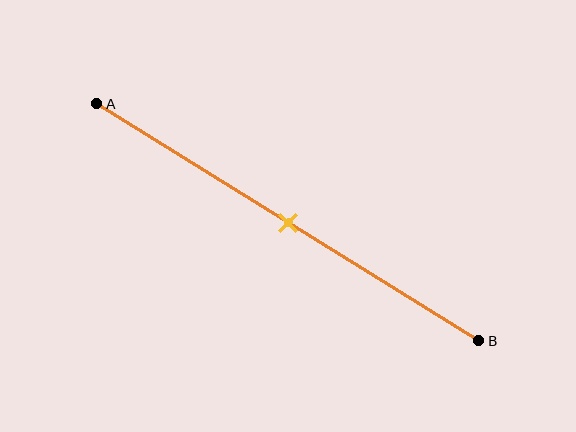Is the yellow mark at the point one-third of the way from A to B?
No, the mark is at about 50% from A, not at the 33% one-third point.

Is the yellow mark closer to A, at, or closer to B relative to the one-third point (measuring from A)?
The yellow mark is closer to point B than the one-third point of segment AB.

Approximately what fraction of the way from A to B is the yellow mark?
The yellow mark is approximately 50% of the way from A to B.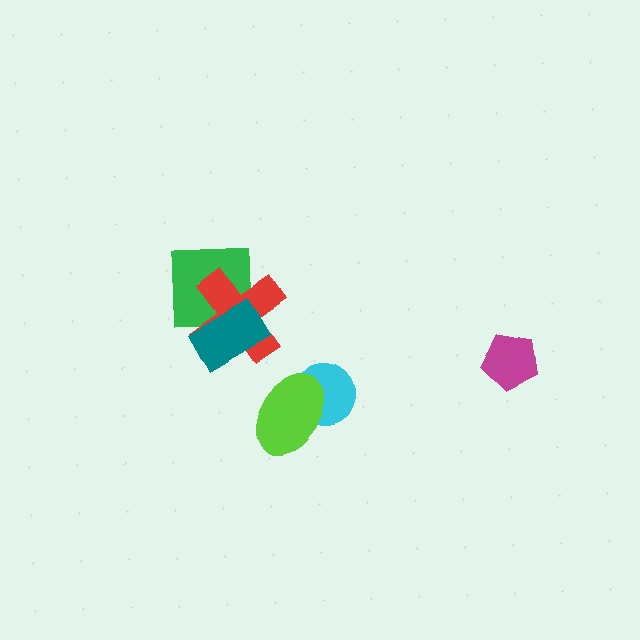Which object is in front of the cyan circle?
The lime ellipse is in front of the cyan circle.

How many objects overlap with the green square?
2 objects overlap with the green square.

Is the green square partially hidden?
Yes, it is partially covered by another shape.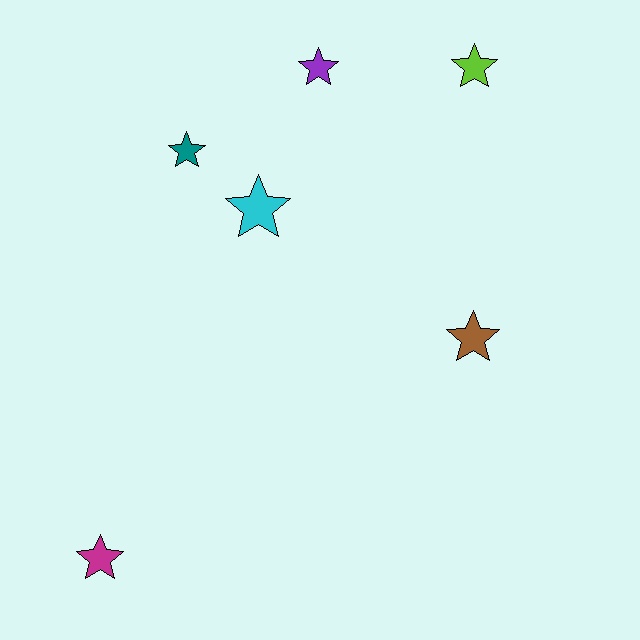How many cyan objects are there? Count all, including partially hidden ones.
There is 1 cyan object.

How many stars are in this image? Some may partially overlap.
There are 6 stars.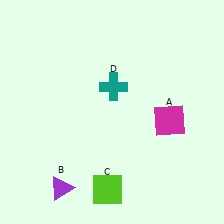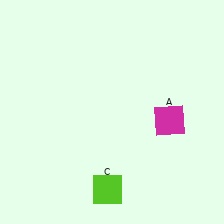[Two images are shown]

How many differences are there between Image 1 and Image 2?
There are 2 differences between the two images.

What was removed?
The purple triangle (B), the teal cross (D) were removed in Image 2.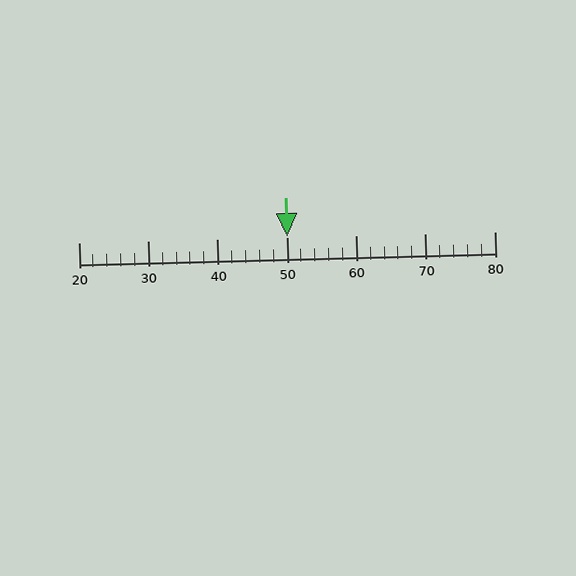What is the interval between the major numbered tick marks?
The major tick marks are spaced 10 units apart.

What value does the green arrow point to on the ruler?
The green arrow points to approximately 50.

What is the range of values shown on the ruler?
The ruler shows values from 20 to 80.